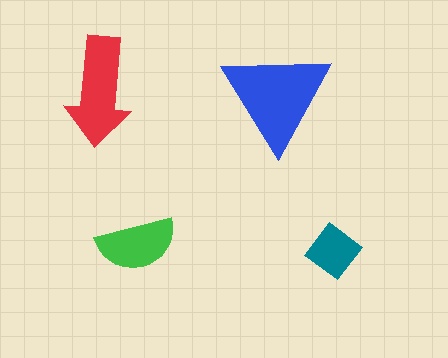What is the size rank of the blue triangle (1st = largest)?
1st.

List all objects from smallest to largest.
The teal diamond, the green semicircle, the red arrow, the blue triangle.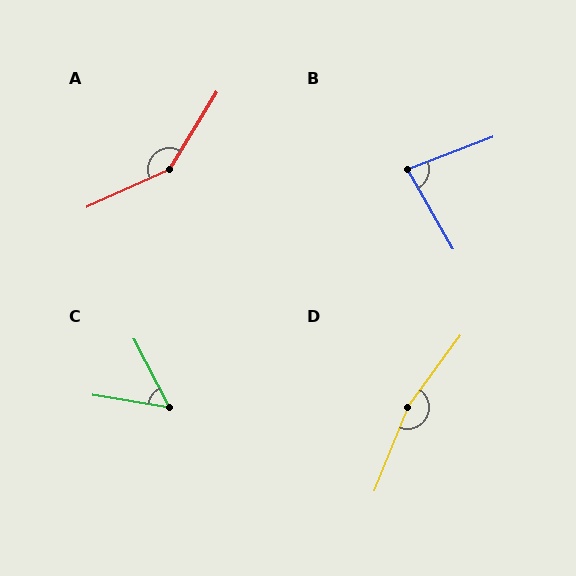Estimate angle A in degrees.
Approximately 146 degrees.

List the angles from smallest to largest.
C (53°), B (81°), A (146°), D (166°).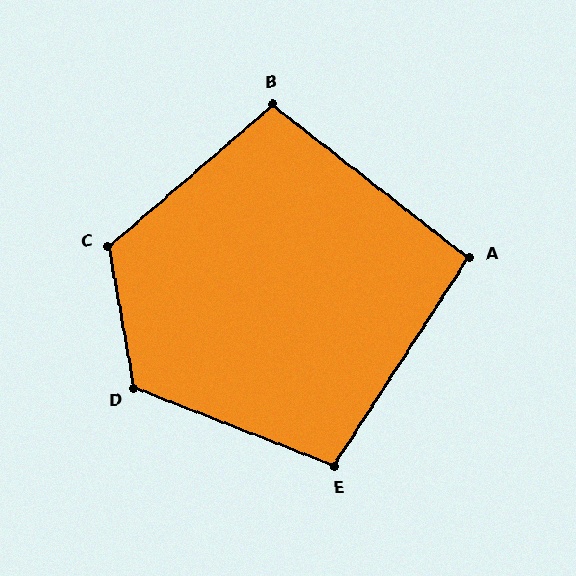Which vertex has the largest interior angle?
D, at approximately 121 degrees.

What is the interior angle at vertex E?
Approximately 102 degrees (obtuse).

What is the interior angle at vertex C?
Approximately 121 degrees (obtuse).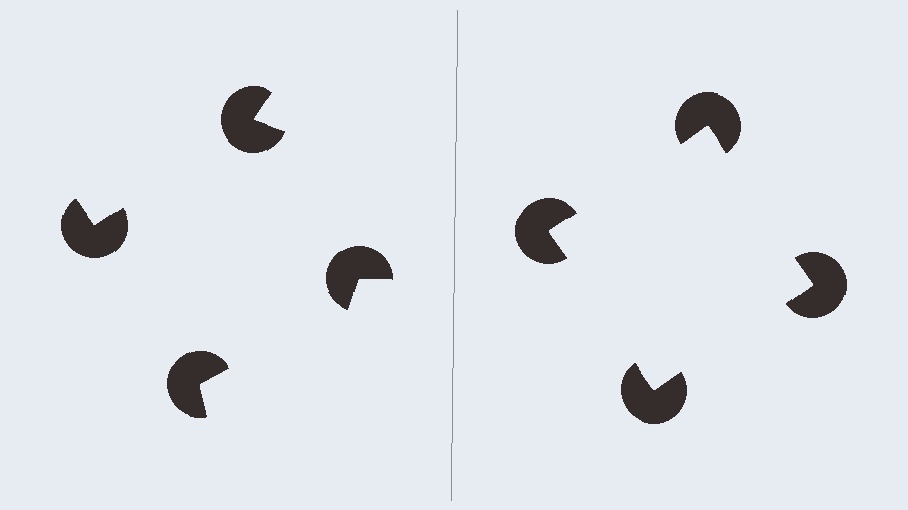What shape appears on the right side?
An illusory square.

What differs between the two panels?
The pac-man discs are positioned identically on both sides; only the wedge orientations differ. On the right they align to a square; on the left they are misaligned.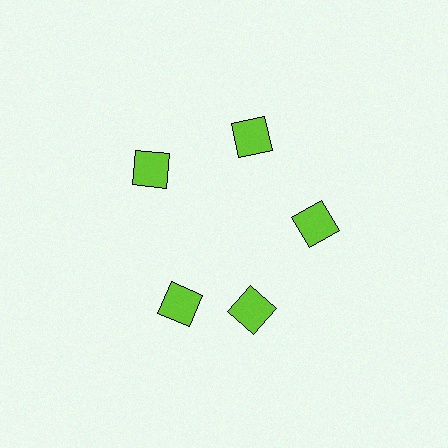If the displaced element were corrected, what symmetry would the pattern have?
It would have 5-fold rotational symmetry — the pattern would map onto itself every 72 degrees.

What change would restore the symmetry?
The symmetry would be restored by rotating it back into even spacing with its neighbors so that all 5 diamonds sit at equal angles and equal distance from the center.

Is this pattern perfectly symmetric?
No. The 5 lime diamonds are arranged in a ring, but one element near the 8 o'clock position is rotated out of alignment along the ring, breaking the 5-fold rotational symmetry.